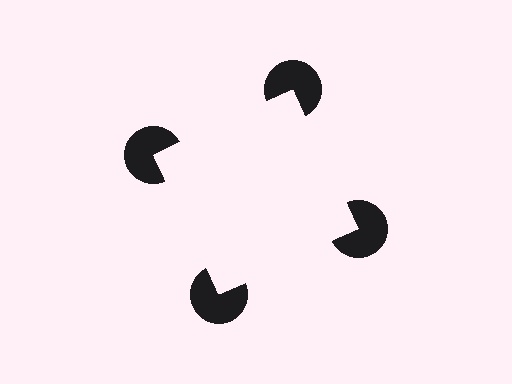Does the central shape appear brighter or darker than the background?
It typically appears slightly brighter than the background, even though no actual brightness change is drawn.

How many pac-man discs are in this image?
There are 4 — one at each vertex of the illusory square.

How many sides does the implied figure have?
4 sides.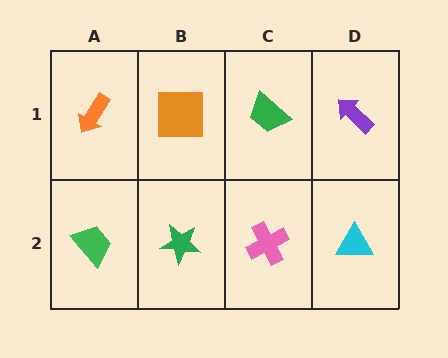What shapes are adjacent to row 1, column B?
A green star (row 2, column B), an orange arrow (row 1, column A), a green trapezoid (row 1, column C).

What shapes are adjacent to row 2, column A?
An orange arrow (row 1, column A), a green star (row 2, column B).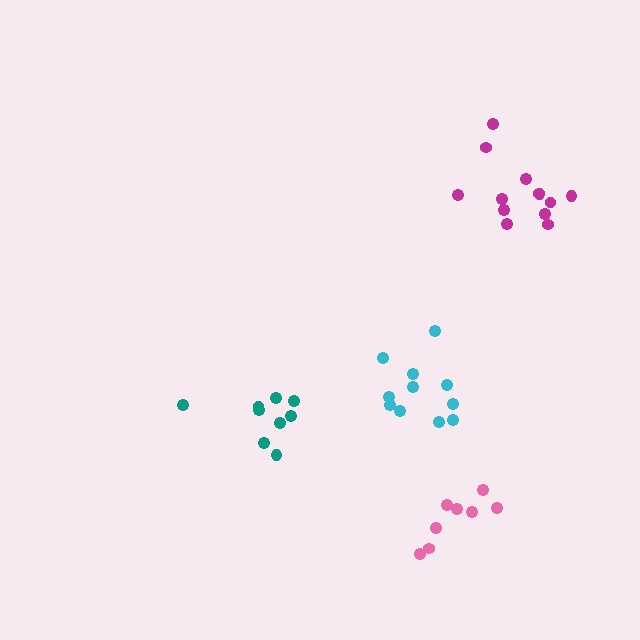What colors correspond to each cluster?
The clusters are colored: pink, teal, magenta, cyan.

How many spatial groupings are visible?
There are 4 spatial groupings.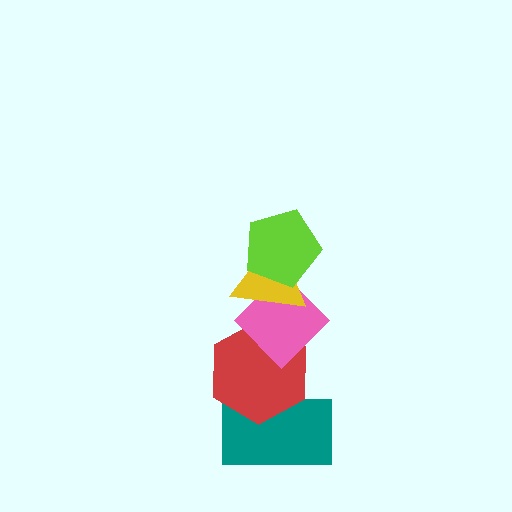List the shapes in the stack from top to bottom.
From top to bottom: the lime pentagon, the yellow triangle, the pink diamond, the red hexagon, the teal rectangle.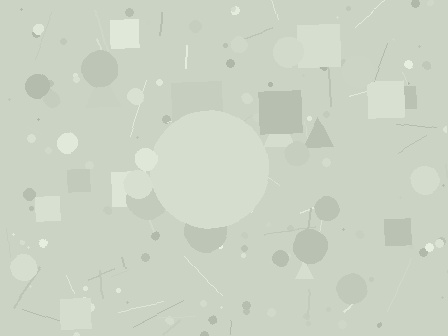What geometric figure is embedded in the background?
A circle is embedded in the background.